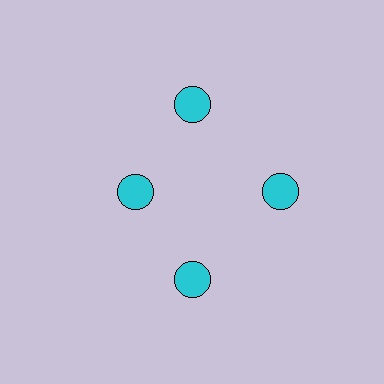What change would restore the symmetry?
The symmetry would be restored by moving it outward, back onto the ring so that all 4 circles sit at equal angles and equal distance from the center.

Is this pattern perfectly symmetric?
No. The 4 cyan circles are arranged in a ring, but one element near the 9 o'clock position is pulled inward toward the center, breaking the 4-fold rotational symmetry.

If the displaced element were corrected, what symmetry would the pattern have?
It would have 4-fold rotational symmetry — the pattern would map onto itself every 90 degrees.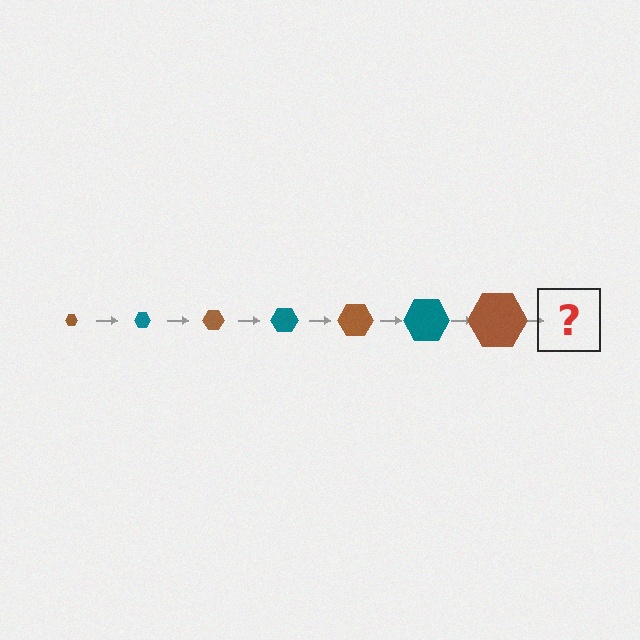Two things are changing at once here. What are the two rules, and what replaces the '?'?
The two rules are that the hexagon grows larger each step and the color cycles through brown and teal. The '?' should be a teal hexagon, larger than the previous one.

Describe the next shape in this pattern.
It should be a teal hexagon, larger than the previous one.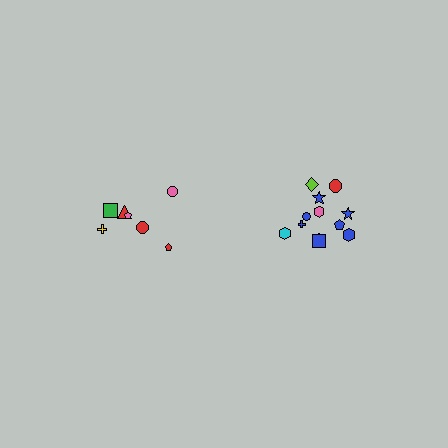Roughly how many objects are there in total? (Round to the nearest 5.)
Roughly 20 objects in total.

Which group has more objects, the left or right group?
The right group.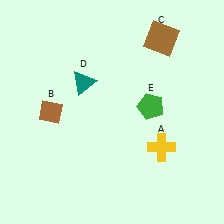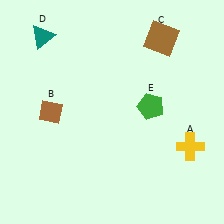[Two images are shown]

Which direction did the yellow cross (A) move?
The yellow cross (A) moved right.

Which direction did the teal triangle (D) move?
The teal triangle (D) moved up.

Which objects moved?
The objects that moved are: the yellow cross (A), the teal triangle (D).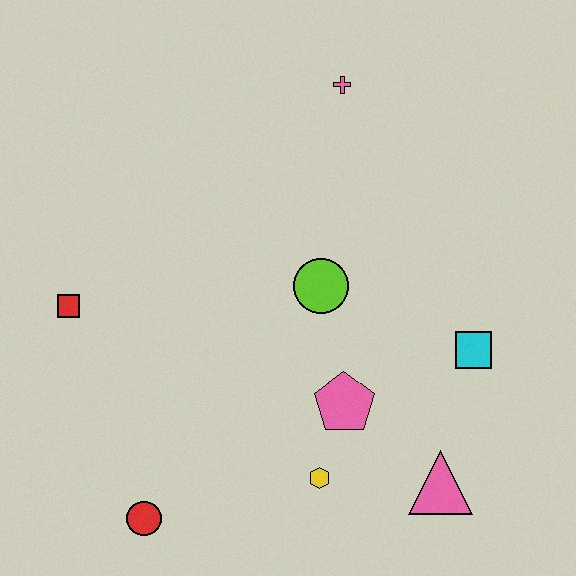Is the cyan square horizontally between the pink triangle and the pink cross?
No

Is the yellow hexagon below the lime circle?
Yes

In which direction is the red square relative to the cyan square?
The red square is to the left of the cyan square.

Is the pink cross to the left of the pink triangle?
Yes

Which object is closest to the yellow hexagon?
The pink pentagon is closest to the yellow hexagon.